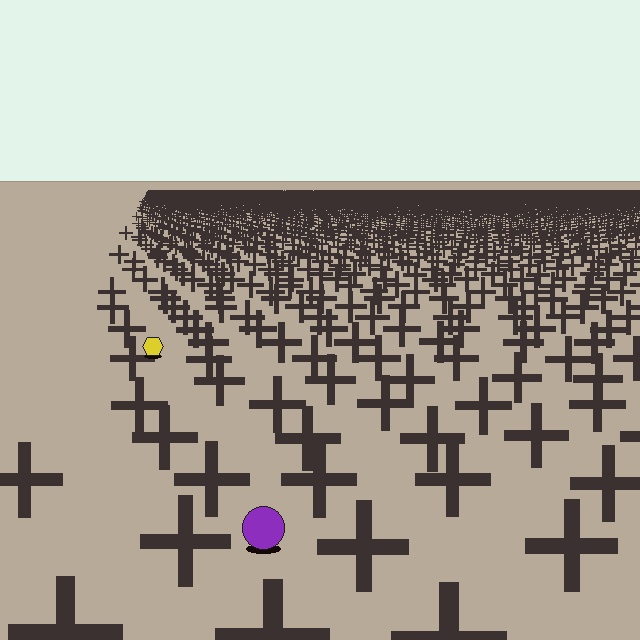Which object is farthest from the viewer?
The yellow hexagon is farthest from the viewer. It appears smaller and the ground texture around it is denser.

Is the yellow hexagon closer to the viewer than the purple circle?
No. The purple circle is closer — you can tell from the texture gradient: the ground texture is coarser near it.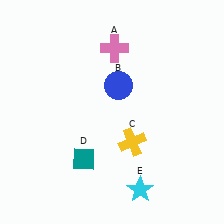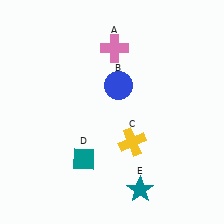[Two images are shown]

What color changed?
The star (E) changed from cyan in Image 1 to teal in Image 2.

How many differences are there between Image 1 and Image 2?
There is 1 difference between the two images.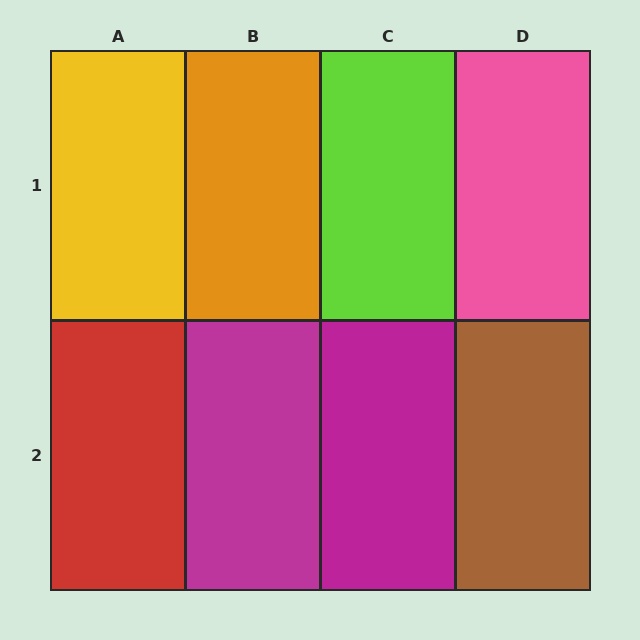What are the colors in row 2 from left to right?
Red, magenta, magenta, brown.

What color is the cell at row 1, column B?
Orange.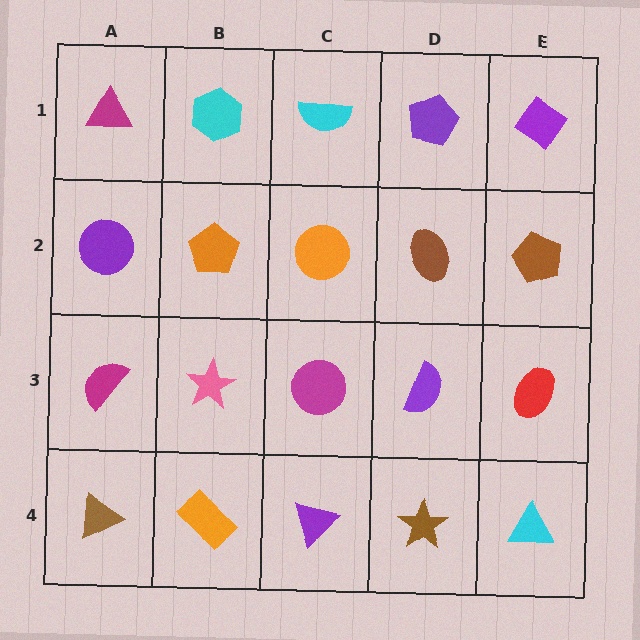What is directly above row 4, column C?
A magenta circle.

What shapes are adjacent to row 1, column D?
A brown ellipse (row 2, column D), a cyan semicircle (row 1, column C), a purple diamond (row 1, column E).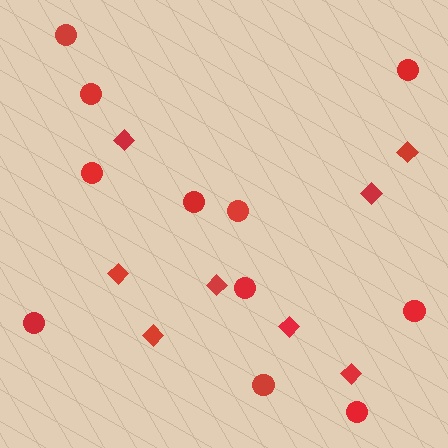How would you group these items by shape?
There are 2 groups: one group of diamonds (8) and one group of circles (11).